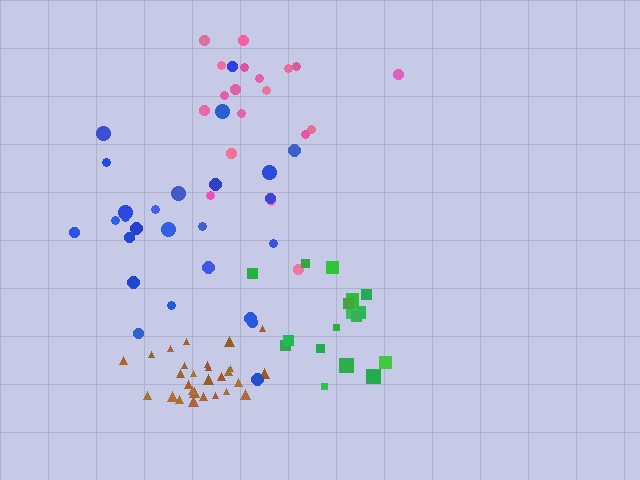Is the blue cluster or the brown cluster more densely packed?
Brown.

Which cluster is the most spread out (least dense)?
Pink.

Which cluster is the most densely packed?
Brown.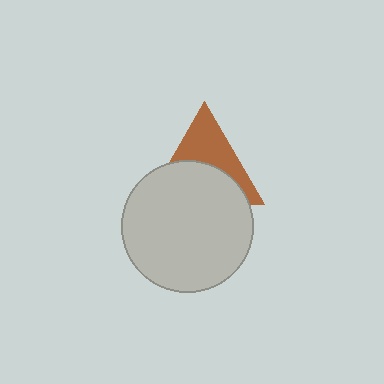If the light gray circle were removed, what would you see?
You would see the complete brown triangle.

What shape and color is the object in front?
The object in front is a light gray circle.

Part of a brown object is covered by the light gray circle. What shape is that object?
It is a triangle.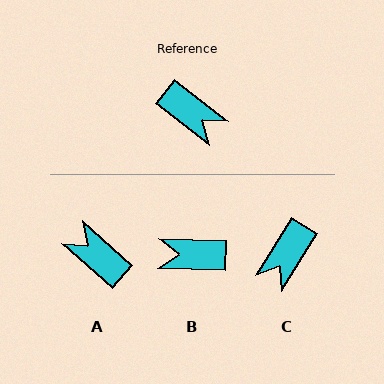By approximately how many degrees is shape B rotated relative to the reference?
Approximately 144 degrees clockwise.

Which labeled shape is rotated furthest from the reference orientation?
A, about 176 degrees away.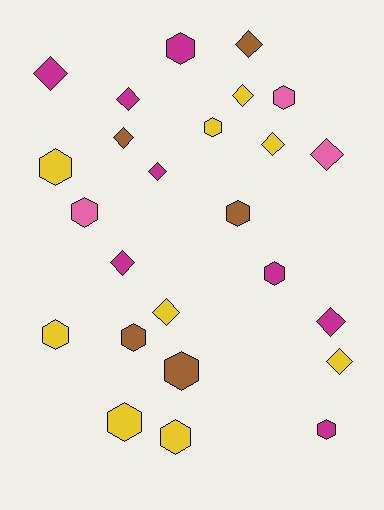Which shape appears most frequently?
Hexagon, with 13 objects.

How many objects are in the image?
There are 25 objects.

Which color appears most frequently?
Yellow, with 9 objects.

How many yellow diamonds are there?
There are 4 yellow diamonds.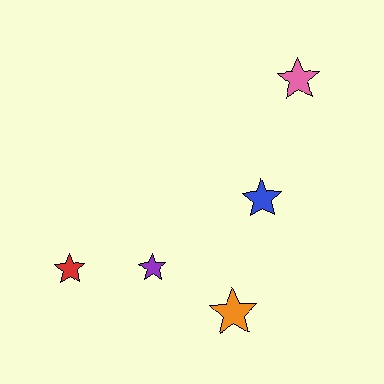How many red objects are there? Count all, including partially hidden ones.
There is 1 red object.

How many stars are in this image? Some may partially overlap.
There are 5 stars.